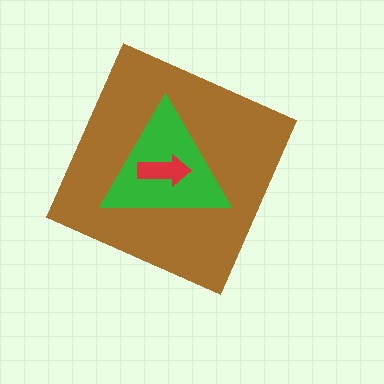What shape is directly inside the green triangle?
The red arrow.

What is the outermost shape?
The brown diamond.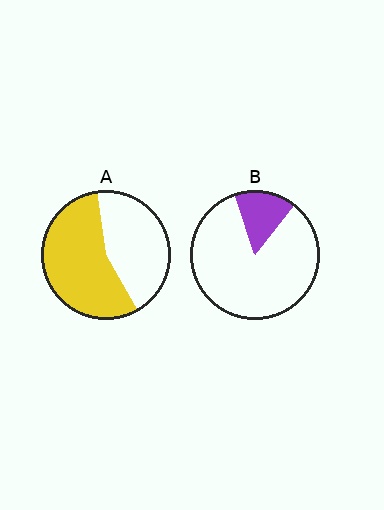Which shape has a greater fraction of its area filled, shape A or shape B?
Shape A.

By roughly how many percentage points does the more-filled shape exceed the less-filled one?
By roughly 40 percentage points (A over B).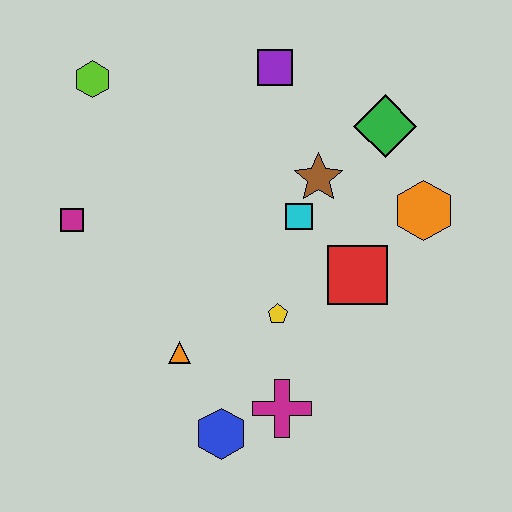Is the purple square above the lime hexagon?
Yes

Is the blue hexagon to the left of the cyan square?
Yes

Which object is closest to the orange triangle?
The blue hexagon is closest to the orange triangle.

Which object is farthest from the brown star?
The blue hexagon is farthest from the brown star.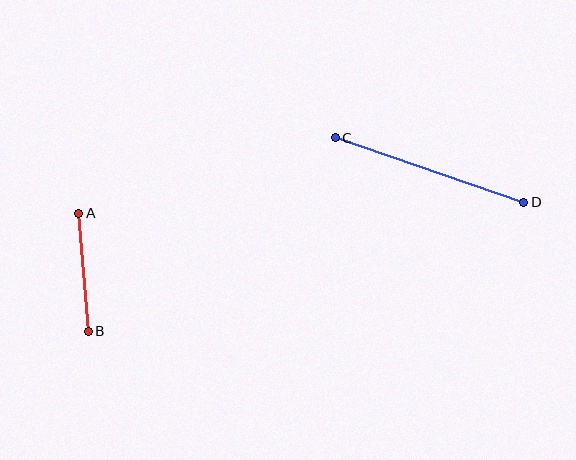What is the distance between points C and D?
The distance is approximately 199 pixels.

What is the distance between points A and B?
The distance is approximately 118 pixels.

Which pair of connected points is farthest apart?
Points C and D are farthest apart.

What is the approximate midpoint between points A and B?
The midpoint is at approximately (83, 272) pixels.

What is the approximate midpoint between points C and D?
The midpoint is at approximately (429, 170) pixels.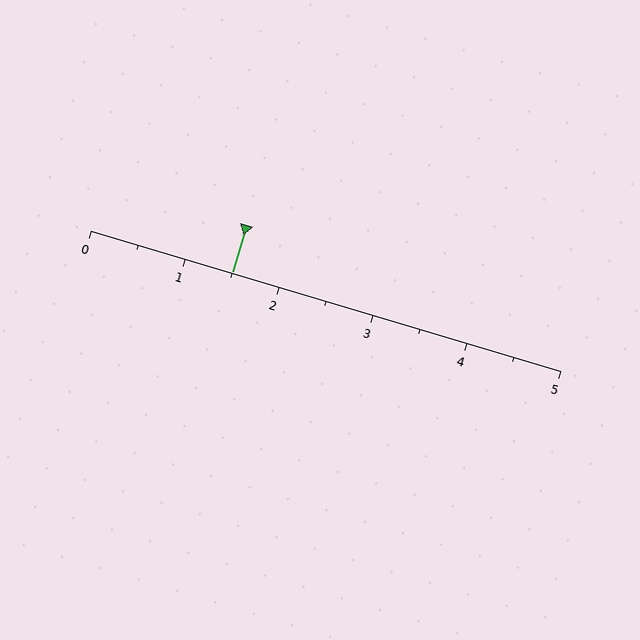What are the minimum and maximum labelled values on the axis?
The axis runs from 0 to 5.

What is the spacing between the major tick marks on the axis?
The major ticks are spaced 1 apart.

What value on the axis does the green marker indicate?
The marker indicates approximately 1.5.